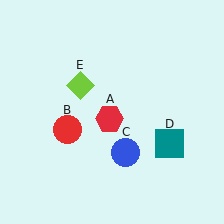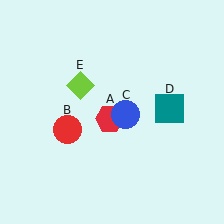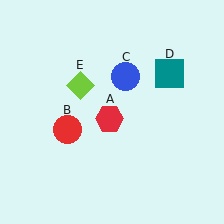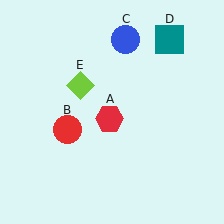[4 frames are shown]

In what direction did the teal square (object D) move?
The teal square (object D) moved up.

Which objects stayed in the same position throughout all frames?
Red hexagon (object A) and red circle (object B) and lime diamond (object E) remained stationary.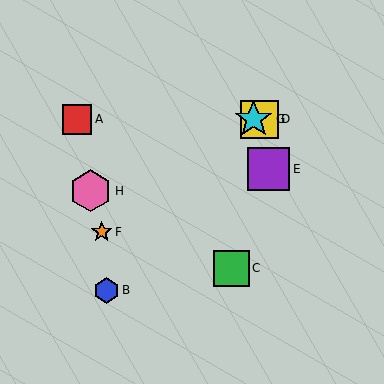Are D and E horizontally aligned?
No, D is at y≈119 and E is at y≈169.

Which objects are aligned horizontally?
Objects A, D, G are aligned horizontally.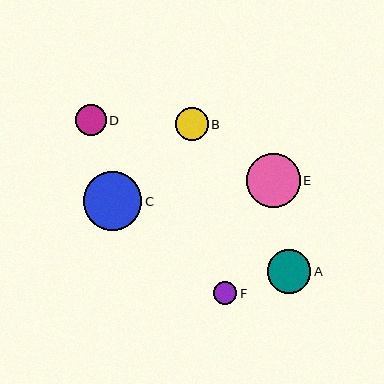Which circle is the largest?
Circle C is the largest with a size of approximately 59 pixels.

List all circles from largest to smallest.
From largest to smallest: C, E, A, B, D, F.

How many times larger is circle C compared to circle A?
Circle C is approximately 1.4 times the size of circle A.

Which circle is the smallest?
Circle F is the smallest with a size of approximately 24 pixels.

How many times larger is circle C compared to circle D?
Circle C is approximately 1.9 times the size of circle D.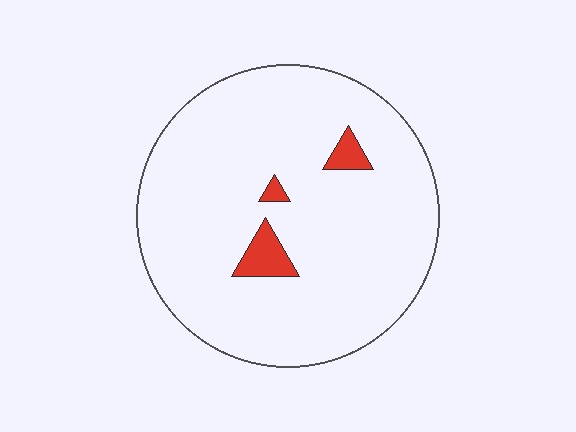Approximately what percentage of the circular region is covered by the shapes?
Approximately 5%.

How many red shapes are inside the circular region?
3.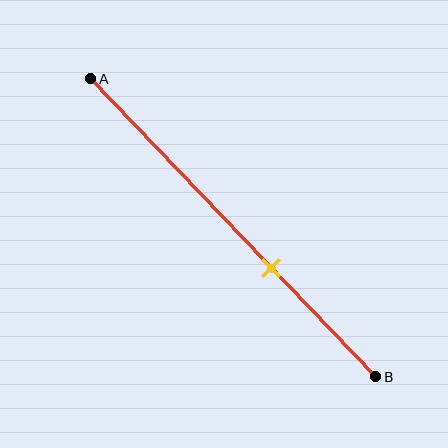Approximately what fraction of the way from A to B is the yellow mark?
The yellow mark is approximately 65% of the way from A to B.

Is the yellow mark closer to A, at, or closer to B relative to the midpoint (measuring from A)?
The yellow mark is closer to point B than the midpoint of segment AB.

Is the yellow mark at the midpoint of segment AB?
No, the mark is at about 65% from A, not at the 50% midpoint.